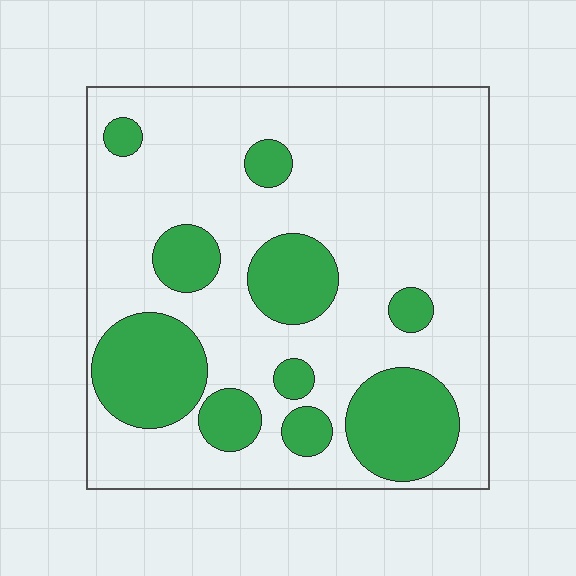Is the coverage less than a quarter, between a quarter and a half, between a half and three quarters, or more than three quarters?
Between a quarter and a half.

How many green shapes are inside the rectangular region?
10.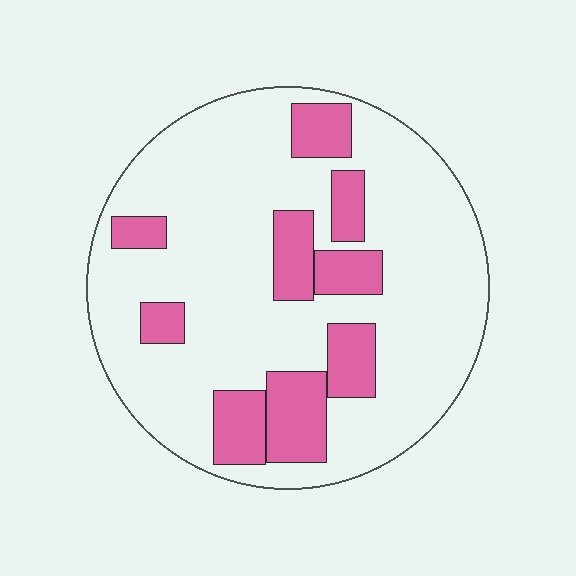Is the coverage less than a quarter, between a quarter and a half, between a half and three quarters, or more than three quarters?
Less than a quarter.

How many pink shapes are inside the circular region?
9.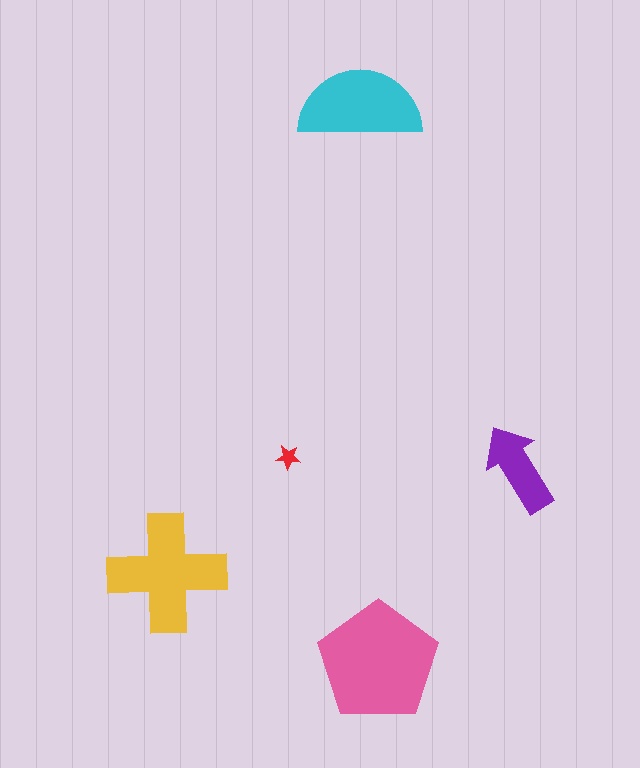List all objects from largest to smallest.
The pink pentagon, the yellow cross, the cyan semicircle, the purple arrow, the red star.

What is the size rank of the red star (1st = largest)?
5th.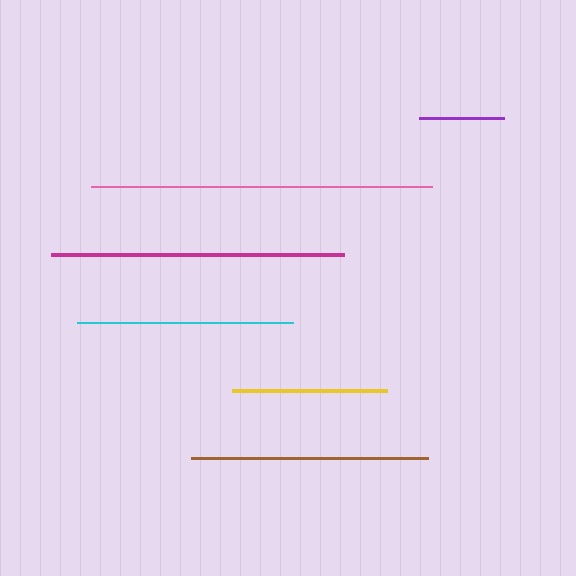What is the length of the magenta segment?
The magenta segment is approximately 293 pixels long.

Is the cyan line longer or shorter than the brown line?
The brown line is longer than the cyan line.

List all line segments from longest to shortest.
From longest to shortest: pink, magenta, brown, cyan, yellow, purple.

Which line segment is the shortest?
The purple line is the shortest at approximately 85 pixels.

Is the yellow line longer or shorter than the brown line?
The brown line is longer than the yellow line.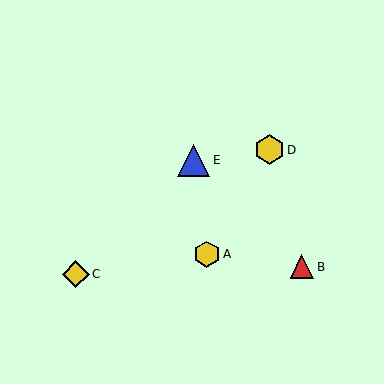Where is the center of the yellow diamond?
The center of the yellow diamond is at (76, 274).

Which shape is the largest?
The blue triangle (labeled E) is the largest.